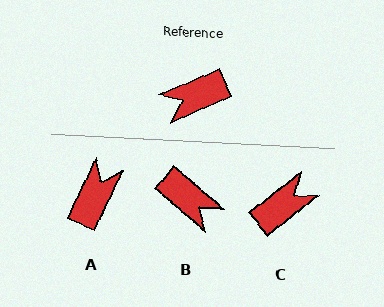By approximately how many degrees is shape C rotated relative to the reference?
Approximately 165 degrees clockwise.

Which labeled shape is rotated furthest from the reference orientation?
C, about 165 degrees away.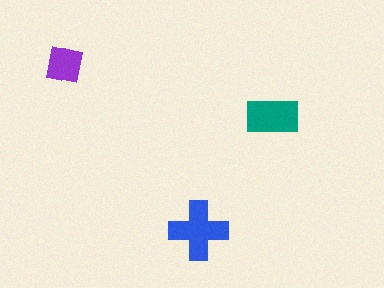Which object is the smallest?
The purple square.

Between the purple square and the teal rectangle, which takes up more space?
The teal rectangle.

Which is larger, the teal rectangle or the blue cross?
The blue cross.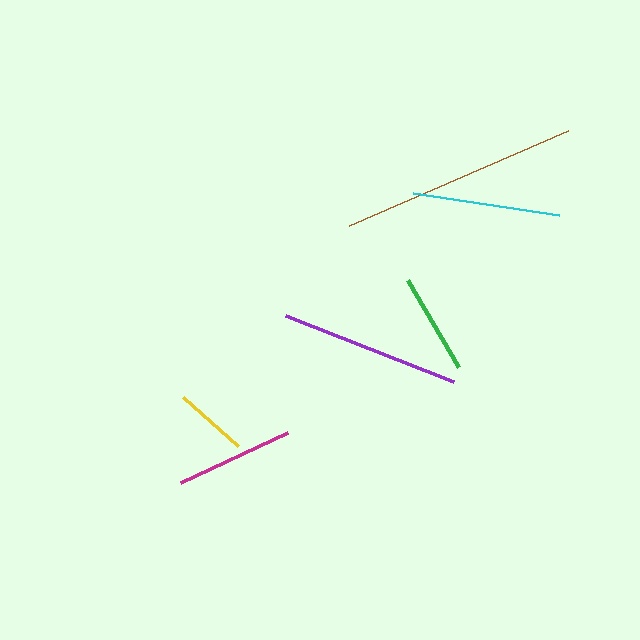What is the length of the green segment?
The green segment is approximately 101 pixels long.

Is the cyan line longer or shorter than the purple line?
The purple line is longer than the cyan line.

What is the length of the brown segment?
The brown segment is approximately 239 pixels long.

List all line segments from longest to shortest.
From longest to shortest: brown, purple, cyan, magenta, green, yellow.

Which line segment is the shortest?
The yellow line is the shortest at approximately 74 pixels.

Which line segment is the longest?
The brown line is the longest at approximately 239 pixels.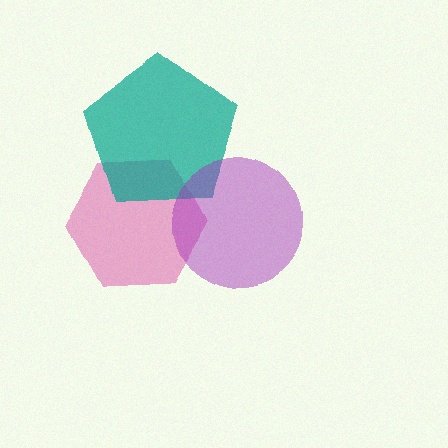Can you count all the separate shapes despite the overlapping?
Yes, there are 3 separate shapes.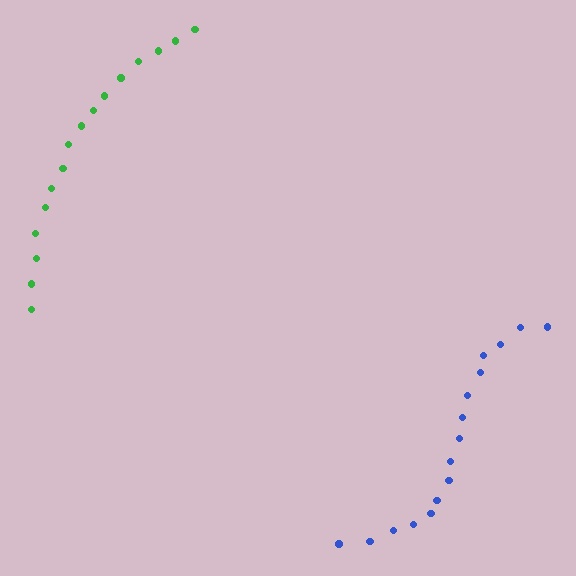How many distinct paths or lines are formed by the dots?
There are 2 distinct paths.